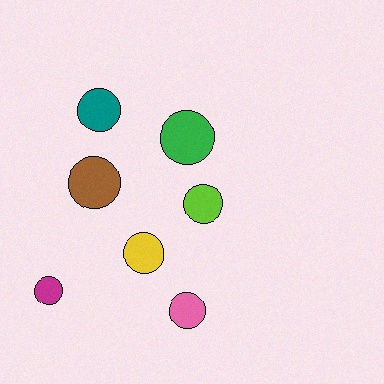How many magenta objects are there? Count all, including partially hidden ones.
There is 1 magenta object.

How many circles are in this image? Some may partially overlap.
There are 7 circles.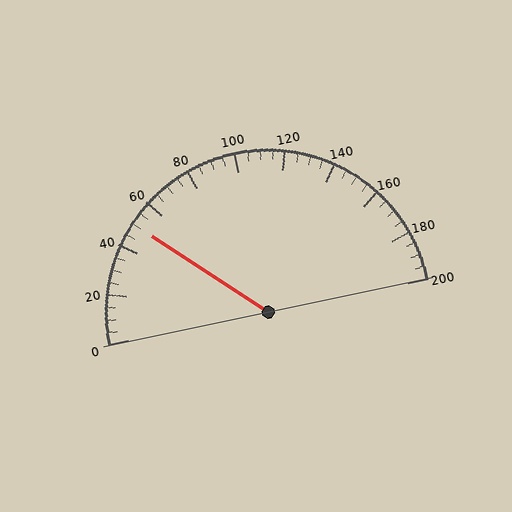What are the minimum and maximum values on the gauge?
The gauge ranges from 0 to 200.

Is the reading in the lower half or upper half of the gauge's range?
The reading is in the lower half of the range (0 to 200).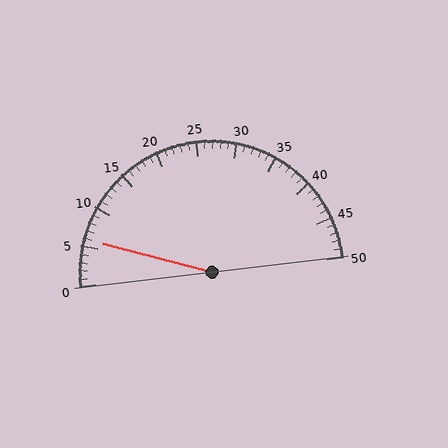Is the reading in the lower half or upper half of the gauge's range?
The reading is in the lower half of the range (0 to 50).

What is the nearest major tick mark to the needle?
The nearest major tick mark is 5.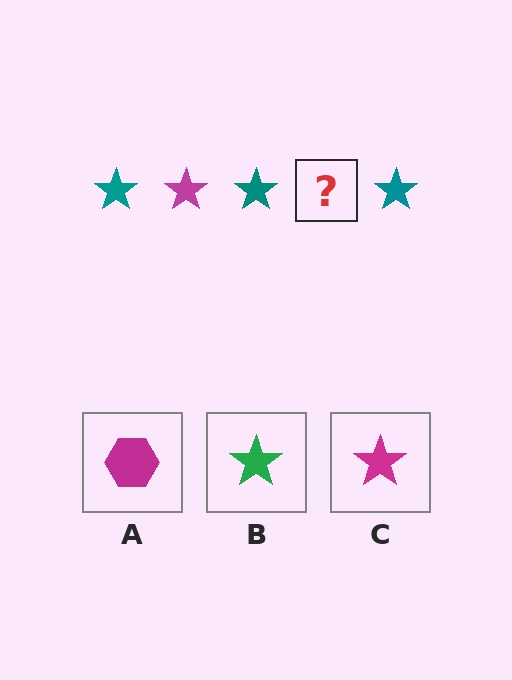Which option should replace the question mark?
Option C.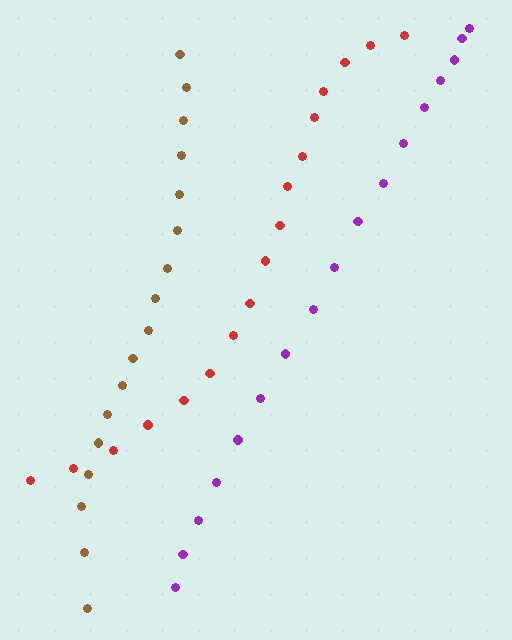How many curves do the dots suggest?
There are 3 distinct paths.